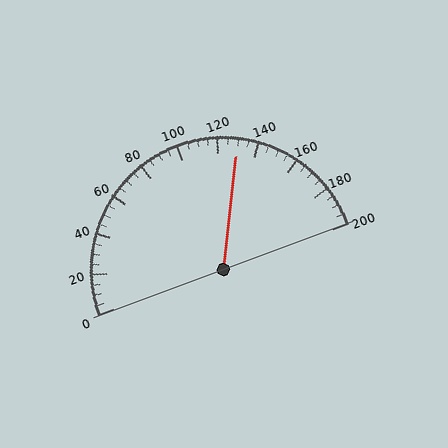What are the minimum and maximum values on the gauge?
The gauge ranges from 0 to 200.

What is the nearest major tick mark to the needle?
The nearest major tick mark is 120.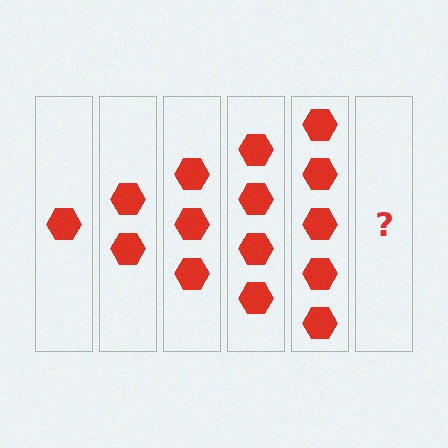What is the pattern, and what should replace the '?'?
The pattern is that each step adds one more hexagon. The '?' should be 6 hexagons.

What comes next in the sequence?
The next element should be 6 hexagons.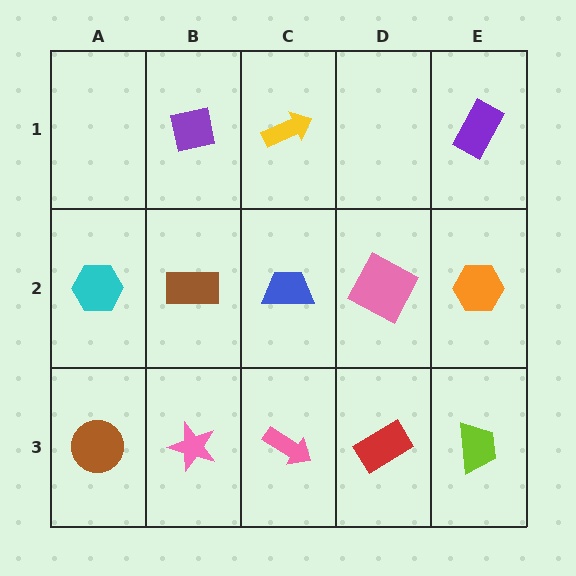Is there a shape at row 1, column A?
No, that cell is empty.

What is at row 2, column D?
A pink square.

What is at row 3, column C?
A pink arrow.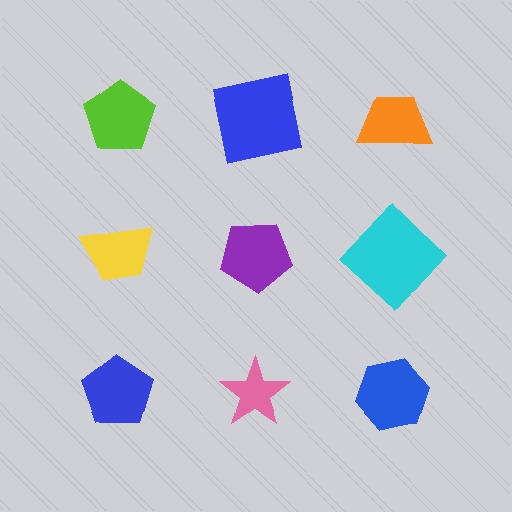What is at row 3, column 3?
A blue hexagon.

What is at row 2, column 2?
A purple pentagon.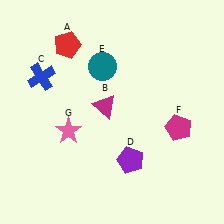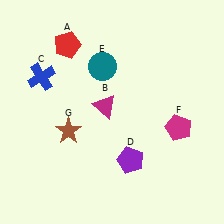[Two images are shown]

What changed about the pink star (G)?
In Image 1, G is pink. In Image 2, it changed to brown.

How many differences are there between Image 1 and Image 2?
There is 1 difference between the two images.